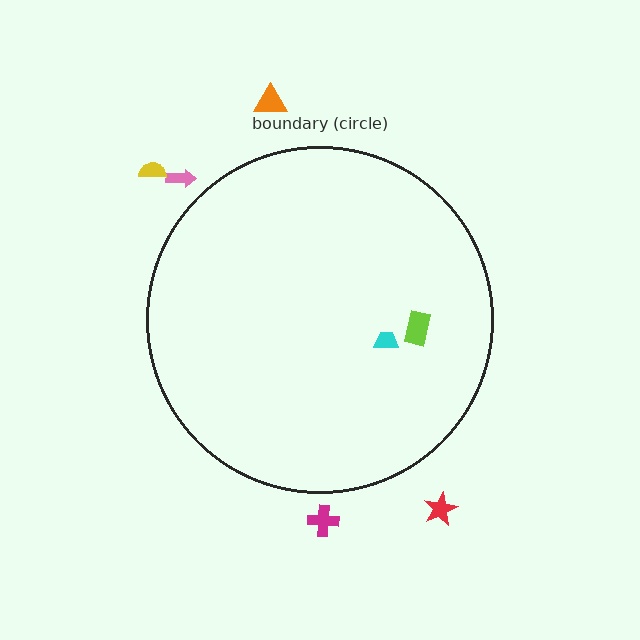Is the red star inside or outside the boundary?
Outside.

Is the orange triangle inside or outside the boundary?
Outside.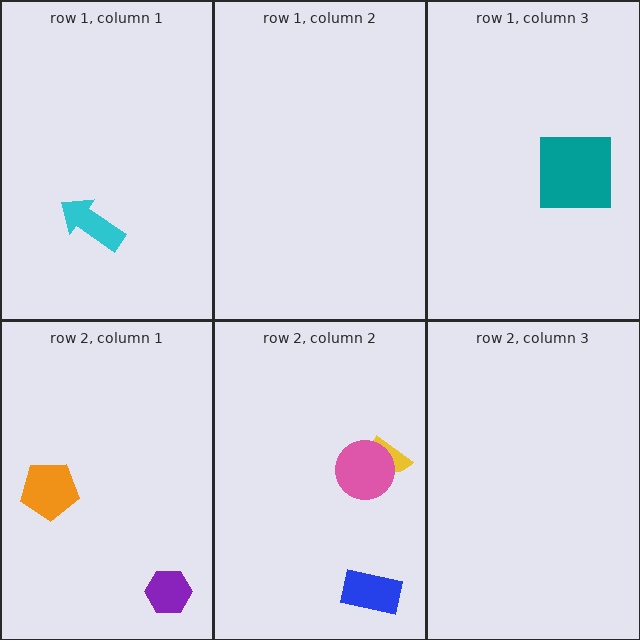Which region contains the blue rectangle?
The row 2, column 2 region.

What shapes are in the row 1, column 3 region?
The teal square.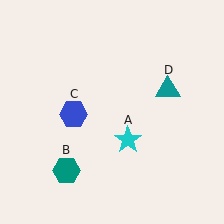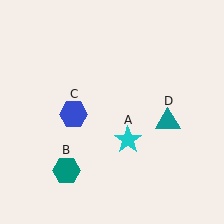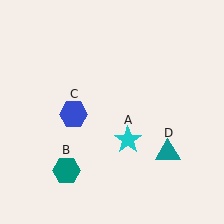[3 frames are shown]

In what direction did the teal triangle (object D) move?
The teal triangle (object D) moved down.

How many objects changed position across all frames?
1 object changed position: teal triangle (object D).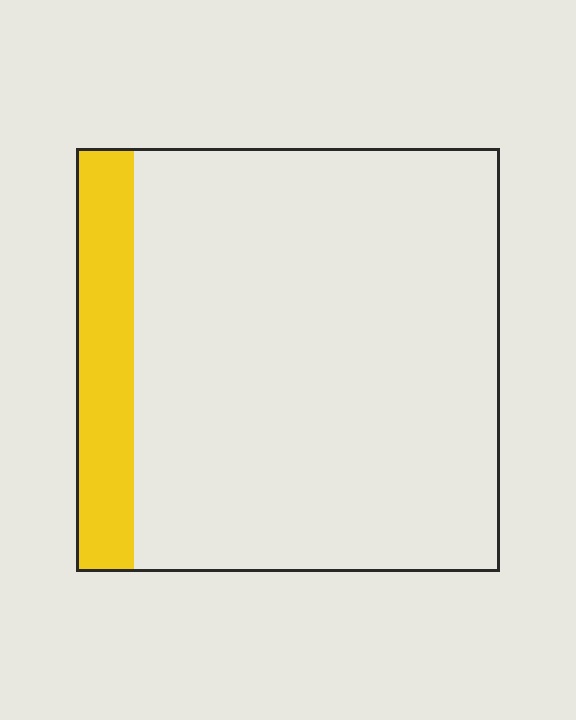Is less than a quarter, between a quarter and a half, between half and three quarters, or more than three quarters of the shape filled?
Less than a quarter.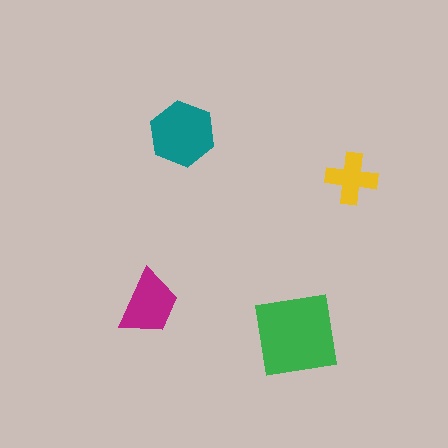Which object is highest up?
The teal hexagon is topmost.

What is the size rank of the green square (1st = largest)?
1st.